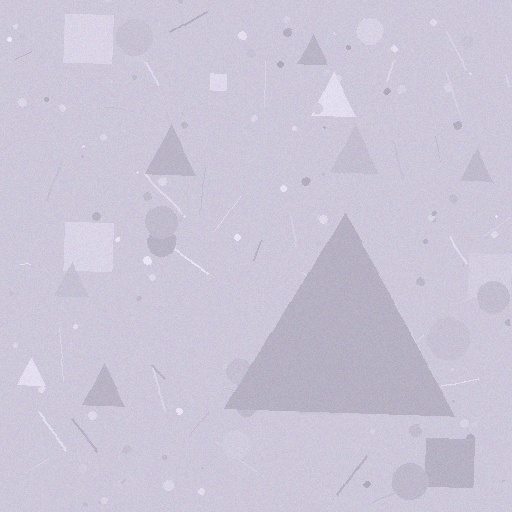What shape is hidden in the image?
A triangle is hidden in the image.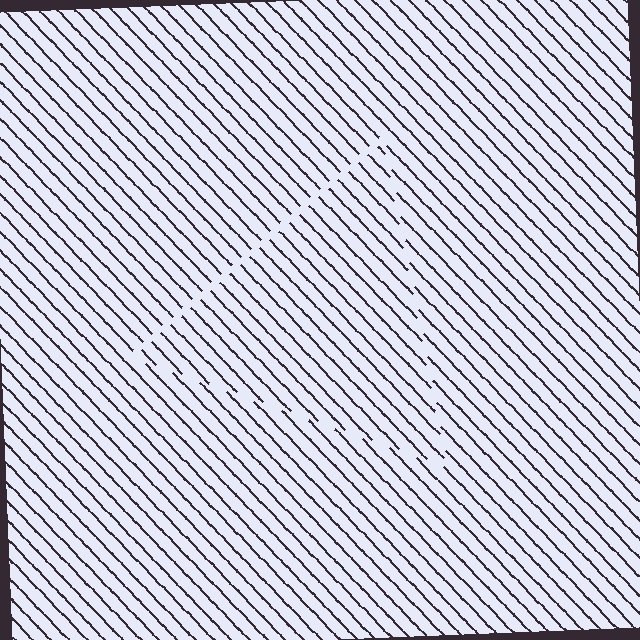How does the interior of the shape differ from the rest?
The interior of the shape contains the same grating, shifted by half a period — the contour is defined by the phase discontinuity where line-ends from the inner and outer gratings abut.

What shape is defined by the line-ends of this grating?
An illusory triangle. The interior of the shape contains the same grating, shifted by half a period — the contour is defined by the phase discontinuity where line-ends from the inner and outer gratings abut.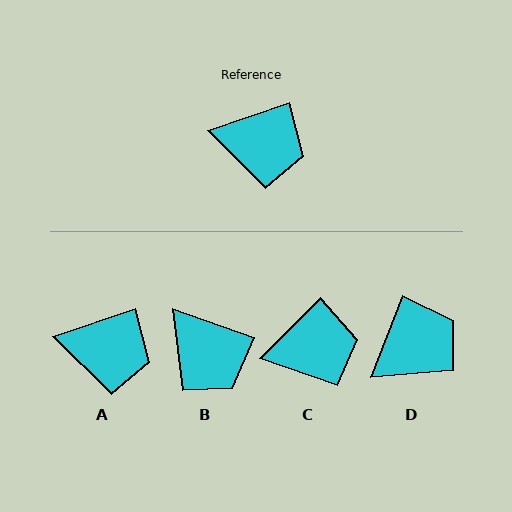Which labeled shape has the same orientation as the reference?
A.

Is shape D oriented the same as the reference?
No, it is off by about 50 degrees.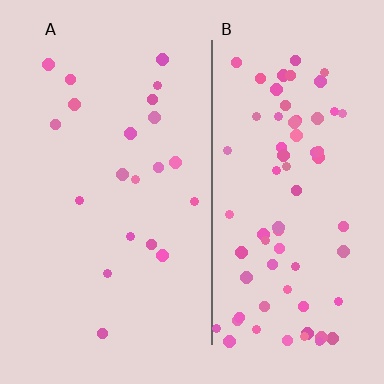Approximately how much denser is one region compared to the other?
Approximately 3.6× — region B over region A.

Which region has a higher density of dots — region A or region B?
B (the right).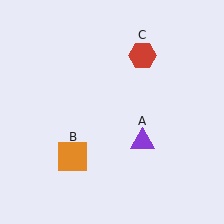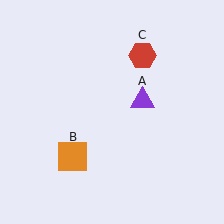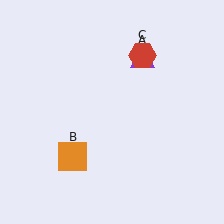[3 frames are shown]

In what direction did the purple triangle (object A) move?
The purple triangle (object A) moved up.